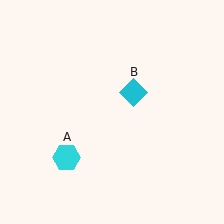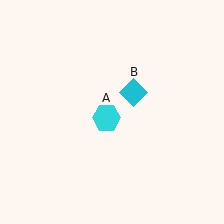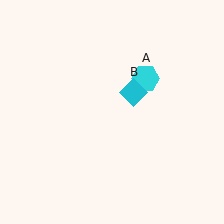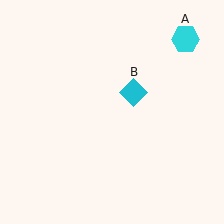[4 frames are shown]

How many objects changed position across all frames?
1 object changed position: cyan hexagon (object A).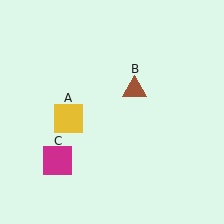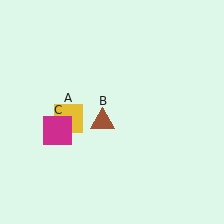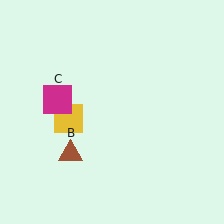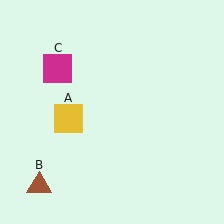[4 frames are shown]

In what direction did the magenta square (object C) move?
The magenta square (object C) moved up.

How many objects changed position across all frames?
2 objects changed position: brown triangle (object B), magenta square (object C).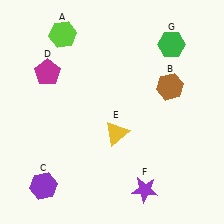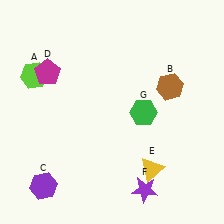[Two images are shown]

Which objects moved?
The objects that moved are: the lime hexagon (A), the yellow triangle (E), the green hexagon (G).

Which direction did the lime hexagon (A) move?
The lime hexagon (A) moved down.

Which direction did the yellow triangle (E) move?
The yellow triangle (E) moved down.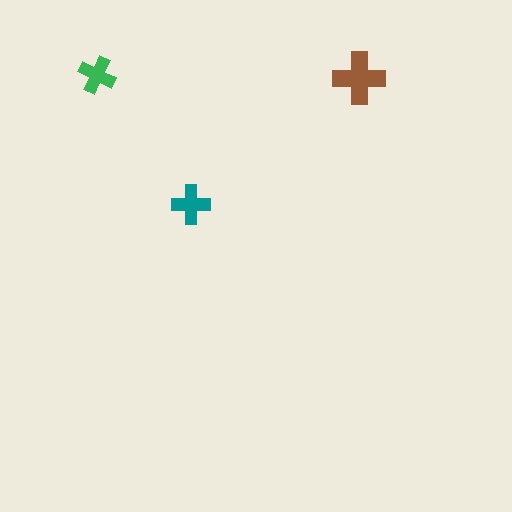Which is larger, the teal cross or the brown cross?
The brown one.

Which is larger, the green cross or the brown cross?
The brown one.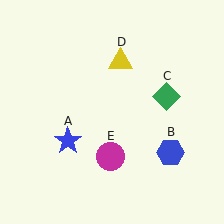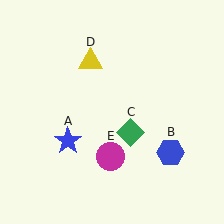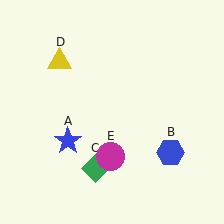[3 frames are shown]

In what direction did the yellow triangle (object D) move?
The yellow triangle (object D) moved left.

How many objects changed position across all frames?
2 objects changed position: green diamond (object C), yellow triangle (object D).